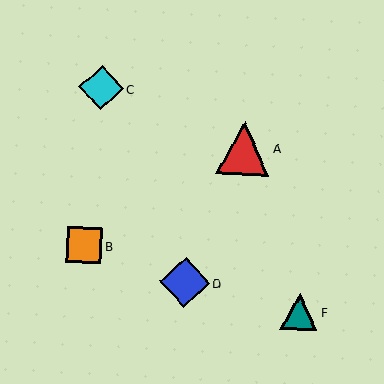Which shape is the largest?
The red triangle (labeled A) is the largest.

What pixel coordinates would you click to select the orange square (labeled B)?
Click at (84, 245) to select the orange square B.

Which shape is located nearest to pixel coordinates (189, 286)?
The blue diamond (labeled D) at (185, 283) is nearest to that location.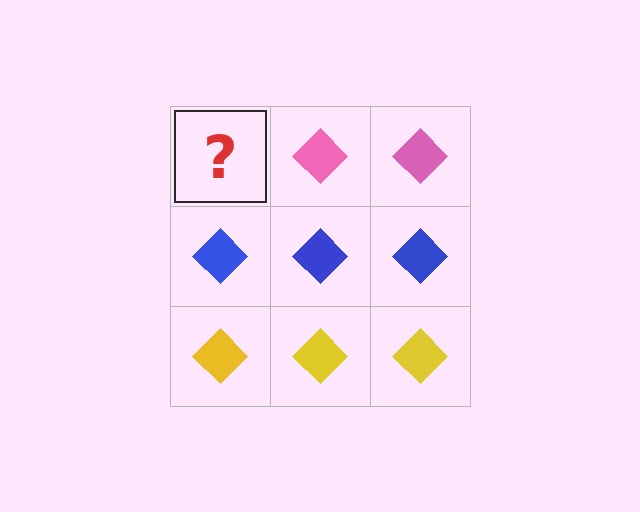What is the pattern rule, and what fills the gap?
The rule is that each row has a consistent color. The gap should be filled with a pink diamond.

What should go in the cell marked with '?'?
The missing cell should contain a pink diamond.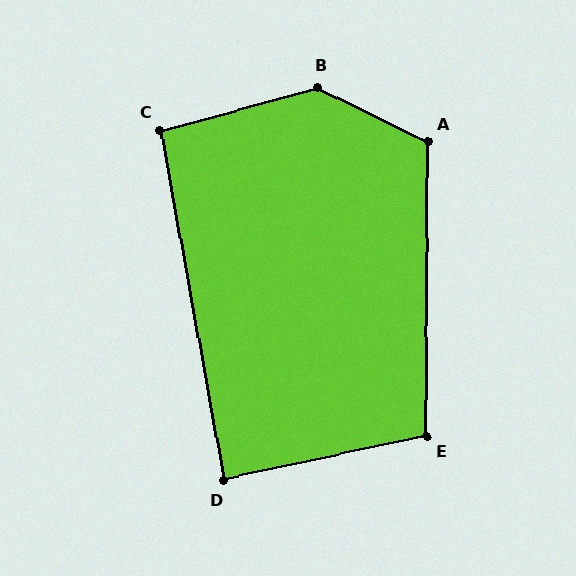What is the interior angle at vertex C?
Approximately 95 degrees (obtuse).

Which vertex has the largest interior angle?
B, at approximately 139 degrees.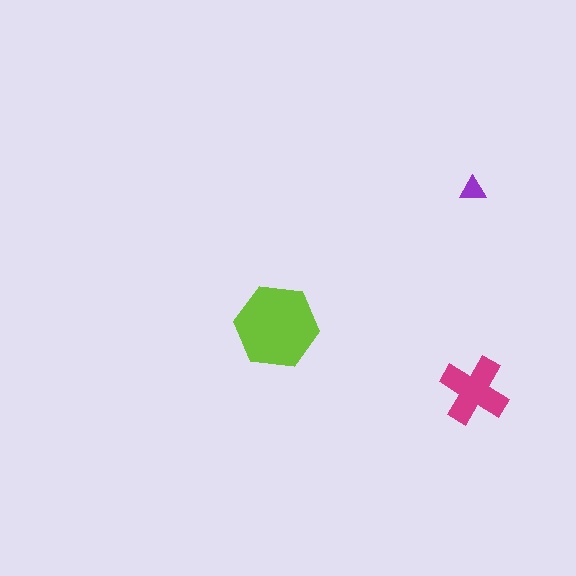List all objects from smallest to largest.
The purple triangle, the magenta cross, the lime hexagon.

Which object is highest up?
The purple triangle is topmost.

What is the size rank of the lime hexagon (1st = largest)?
1st.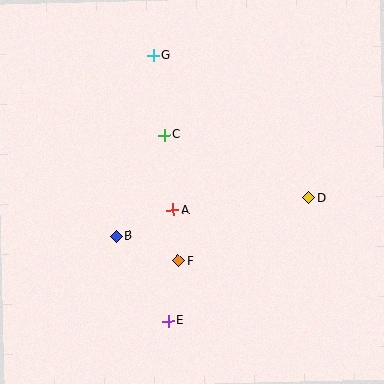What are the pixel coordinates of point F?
Point F is at (178, 261).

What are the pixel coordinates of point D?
Point D is at (309, 198).